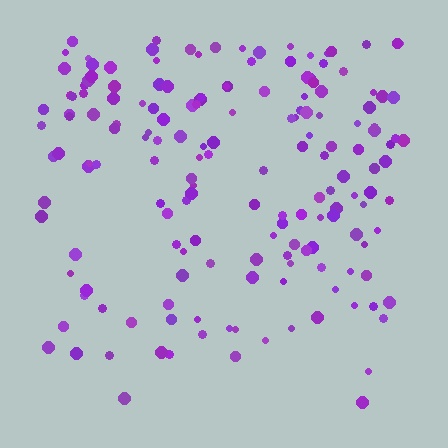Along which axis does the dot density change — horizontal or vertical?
Vertical.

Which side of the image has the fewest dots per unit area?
The bottom.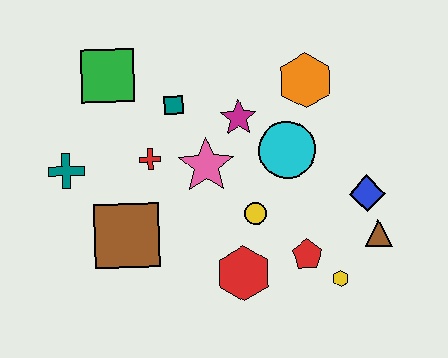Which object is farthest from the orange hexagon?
The teal cross is farthest from the orange hexagon.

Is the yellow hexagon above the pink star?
No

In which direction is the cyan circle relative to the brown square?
The cyan circle is to the right of the brown square.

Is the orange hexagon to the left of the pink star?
No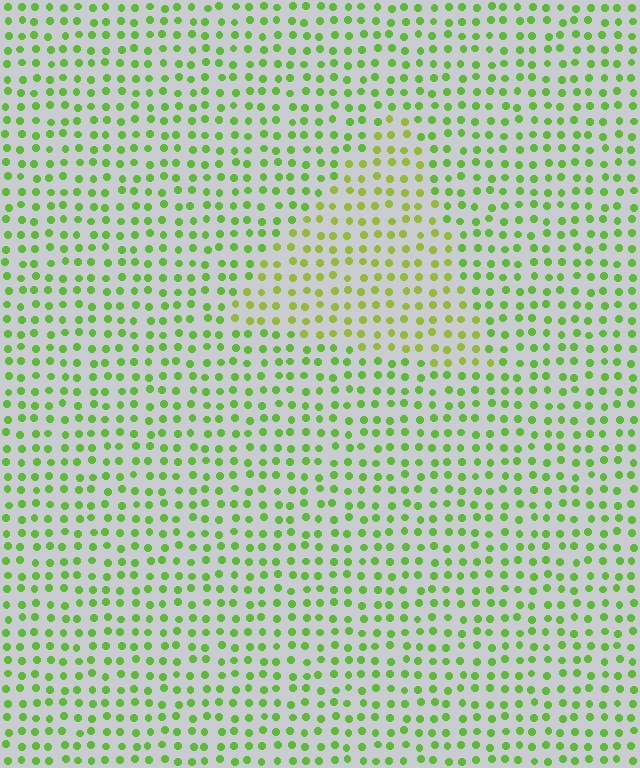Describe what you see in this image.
The image is filled with small lime elements in a uniform arrangement. A triangle-shaped region is visible where the elements are tinted to a slightly different hue, forming a subtle color boundary.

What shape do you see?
I see a triangle.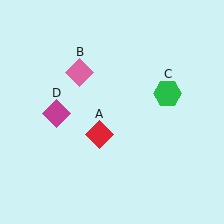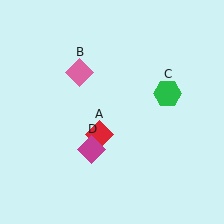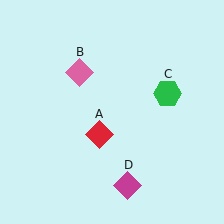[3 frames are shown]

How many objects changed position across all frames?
1 object changed position: magenta diamond (object D).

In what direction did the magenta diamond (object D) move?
The magenta diamond (object D) moved down and to the right.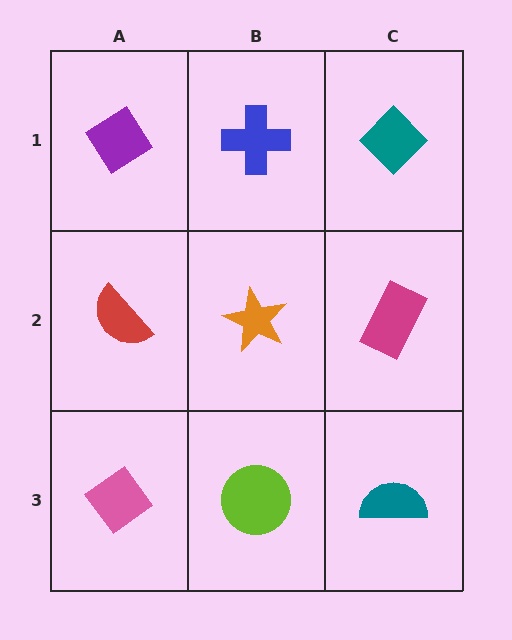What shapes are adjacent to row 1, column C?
A magenta rectangle (row 2, column C), a blue cross (row 1, column B).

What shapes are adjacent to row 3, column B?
An orange star (row 2, column B), a pink diamond (row 3, column A), a teal semicircle (row 3, column C).